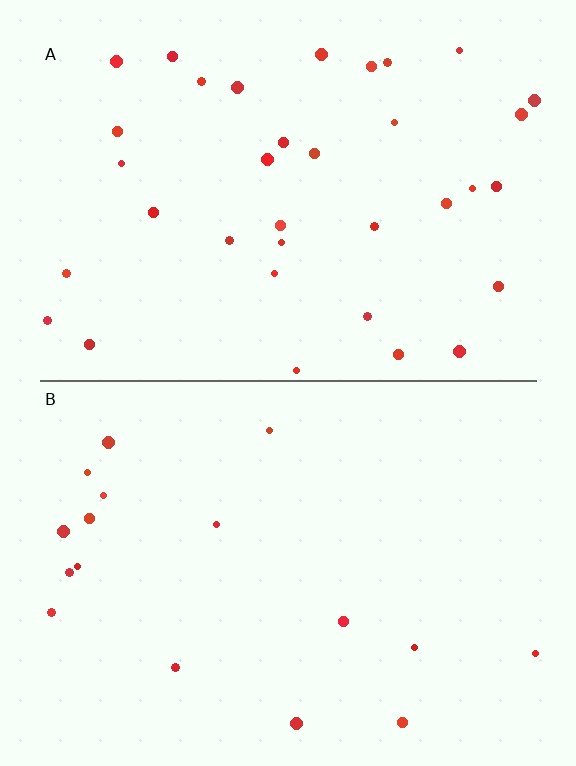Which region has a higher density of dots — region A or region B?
A (the top).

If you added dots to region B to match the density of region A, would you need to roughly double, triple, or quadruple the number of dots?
Approximately double.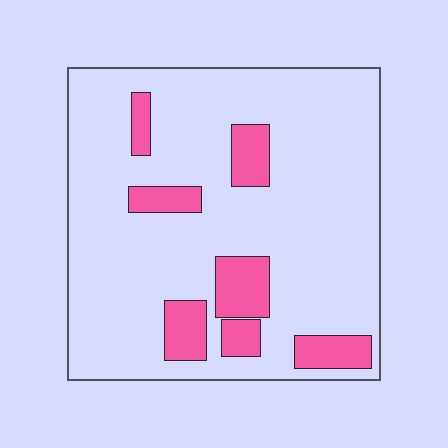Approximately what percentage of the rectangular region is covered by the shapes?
Approximately 15%.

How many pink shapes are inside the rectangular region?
7.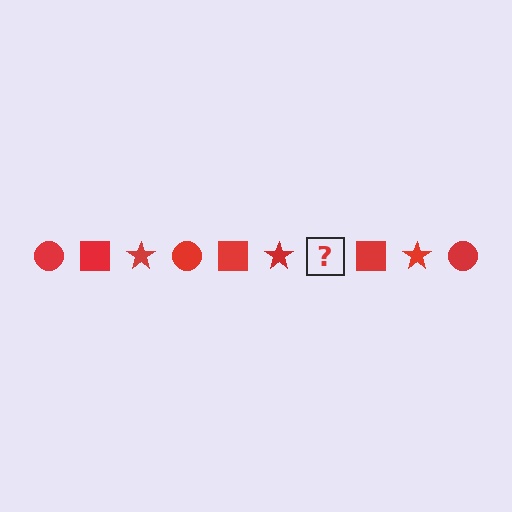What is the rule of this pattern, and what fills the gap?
The rule is that the pattern cycles through circle, square, star shapes in red. The gap should be filled with a red circle.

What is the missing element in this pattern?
The missing element is a red circle.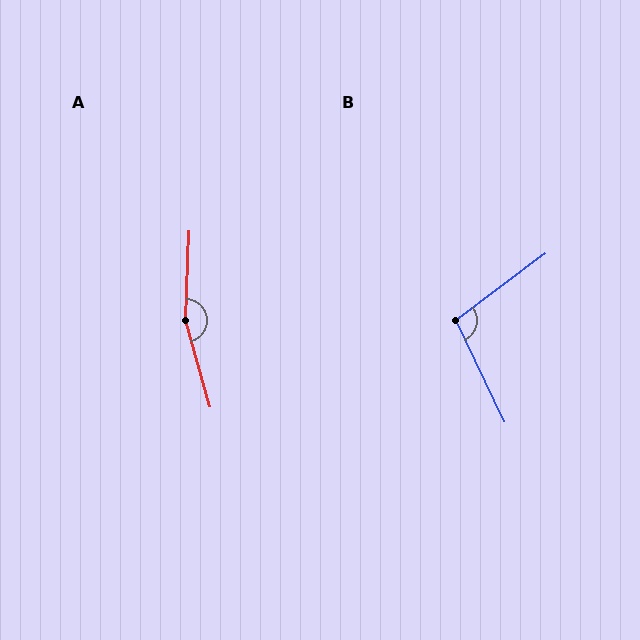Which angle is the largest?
A, at approximately 162 degrees.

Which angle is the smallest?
B, at approximately 102 degrees.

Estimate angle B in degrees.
Approximately 102 degrees.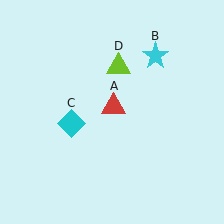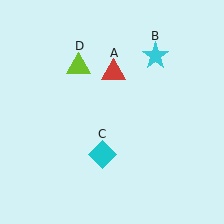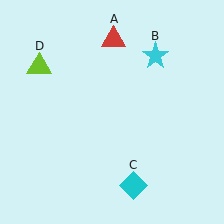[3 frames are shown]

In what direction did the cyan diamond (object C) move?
The cyan diamond (object C) moved down and to the right.